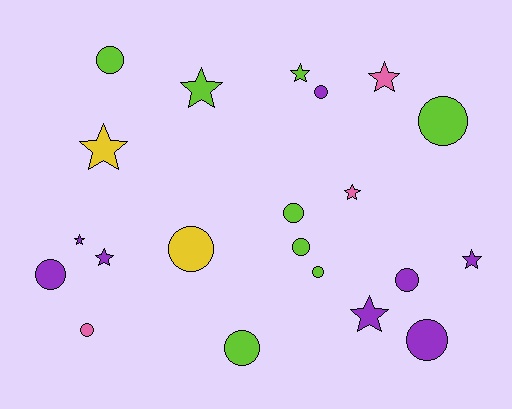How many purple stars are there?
There are 4 purple stars.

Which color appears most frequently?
Lime, with 8 objects.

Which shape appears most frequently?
Circle, with 12 objects.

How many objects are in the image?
There are 21 objects.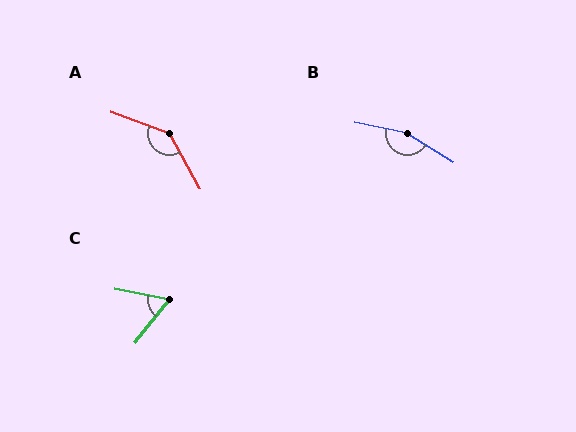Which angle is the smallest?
C, at approximately 62 degrees.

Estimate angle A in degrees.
Approximately 139 degrees.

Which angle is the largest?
B, at approximately 160 degrees.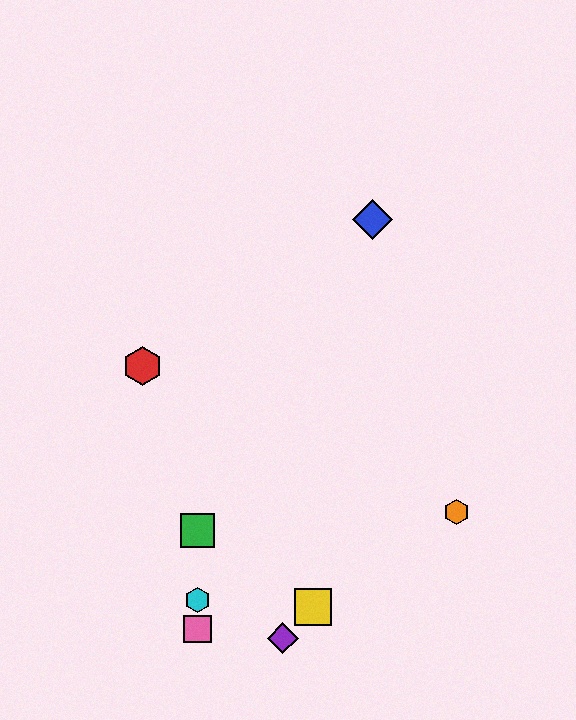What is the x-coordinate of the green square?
The green square is at x≈198.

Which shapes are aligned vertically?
The green square, the cyan hexagon, the pink square are aligned vertically.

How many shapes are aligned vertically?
3 shapes (the green square, the cyan hexagon, the pink square) are aligned vertically.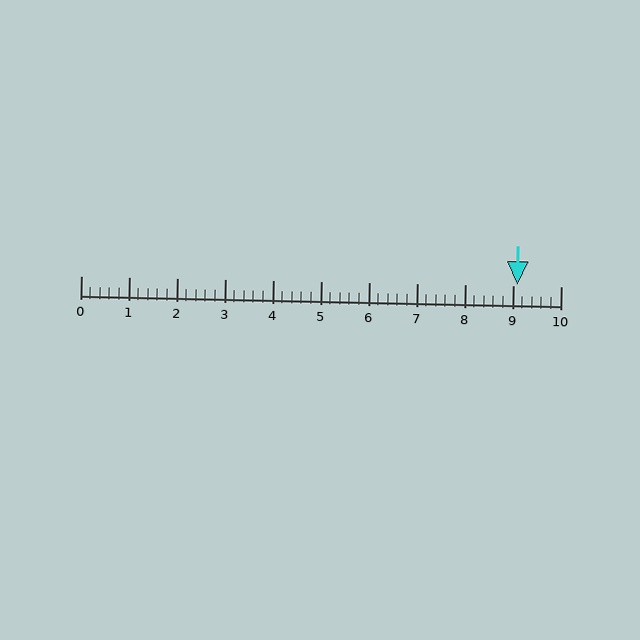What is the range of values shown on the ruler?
The ruler shows values from 0 to 10.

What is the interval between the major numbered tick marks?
The major tick marks are spaced 1 units apart.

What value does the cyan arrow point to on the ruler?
The cyan arrow points to approximately 9.1.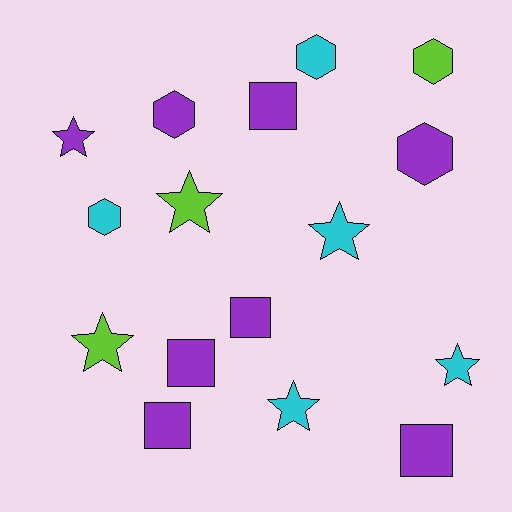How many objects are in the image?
There are 16 objects.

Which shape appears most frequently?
Star, with 6 objects.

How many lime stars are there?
There are 2 lime stars.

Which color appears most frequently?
Purple, with 8 objects.